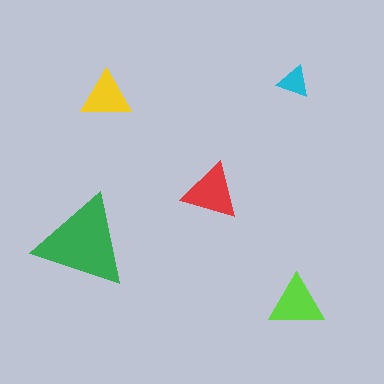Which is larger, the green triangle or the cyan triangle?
The green one.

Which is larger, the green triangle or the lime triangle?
The green one.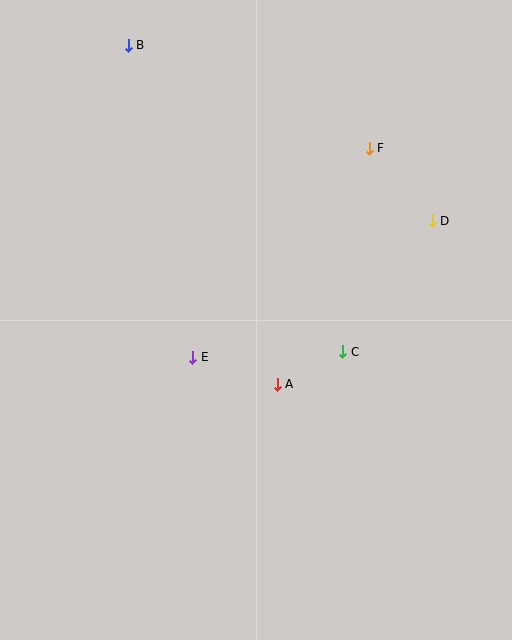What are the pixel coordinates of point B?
Point B is at (128, 45).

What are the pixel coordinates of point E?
Point E is at (193, 357).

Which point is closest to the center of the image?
Point A at (277, 384) is closest to the center.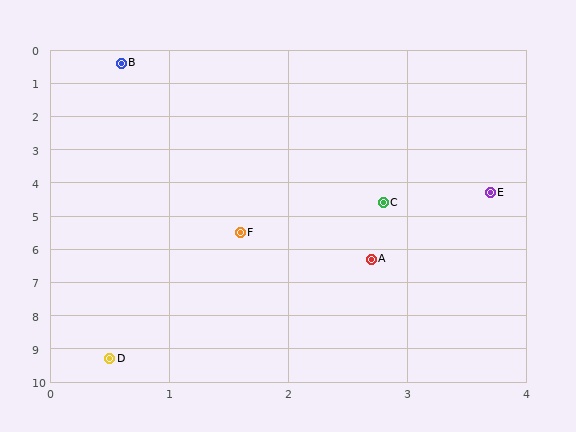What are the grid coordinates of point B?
Point B is at approximately (0.6, 0.4).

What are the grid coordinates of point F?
Point F is at approximately (1.6, 5.5).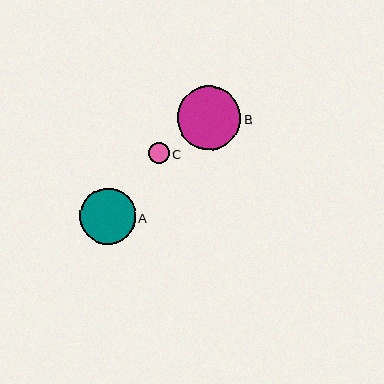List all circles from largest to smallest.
From largest to smallest: B, A, C.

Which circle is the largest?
Circle B is the largest with a size of approximately 63 pixels.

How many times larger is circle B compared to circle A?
Circle B is approximately 1.1 times the size of circle A.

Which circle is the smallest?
Circle C is the smallest with a size of approximately 21 pixels.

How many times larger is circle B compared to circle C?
Circle B is approximately 3.1 times the size of circle C.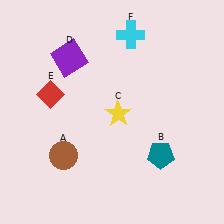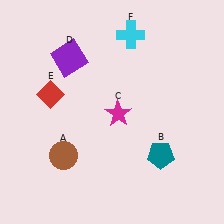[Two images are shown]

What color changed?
The star (C) changed from yellow in Image 1 to magenta in Image 2.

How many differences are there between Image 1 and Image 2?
There is 1 difference between the two images.